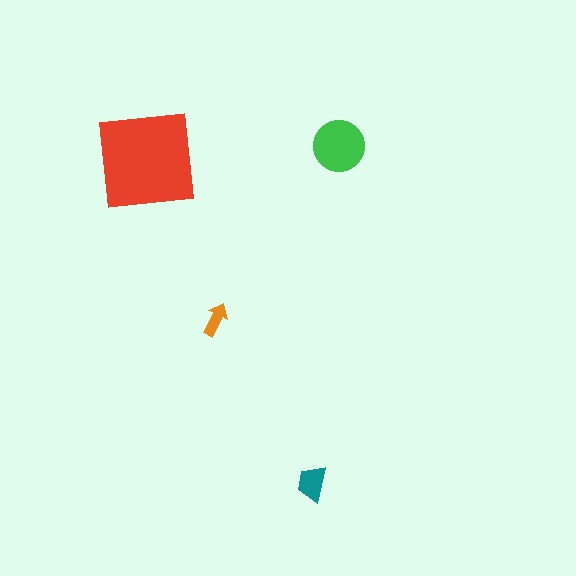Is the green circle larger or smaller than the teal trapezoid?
Larger.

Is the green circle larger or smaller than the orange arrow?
Larger.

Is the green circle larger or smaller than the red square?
Smaller.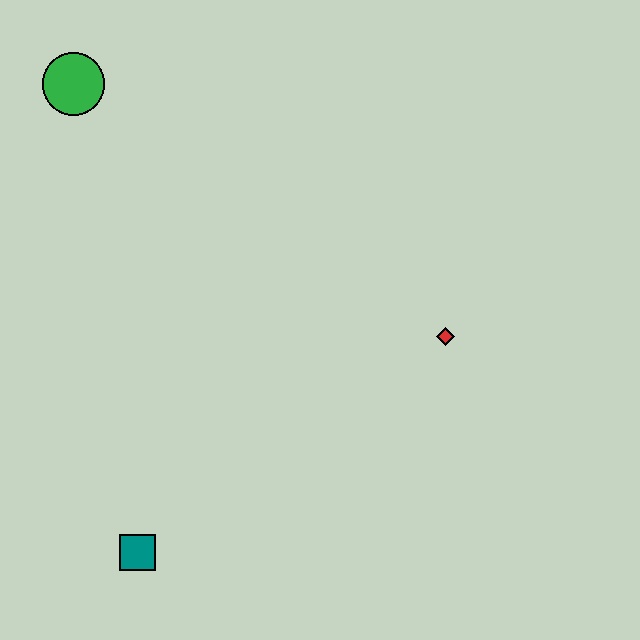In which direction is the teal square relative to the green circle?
The teal square is below the green circle.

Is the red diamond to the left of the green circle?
No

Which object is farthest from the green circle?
The teal square is farthest from the green circle.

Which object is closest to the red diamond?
The teal square is closest to the red diamond.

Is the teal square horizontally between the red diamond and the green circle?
Yes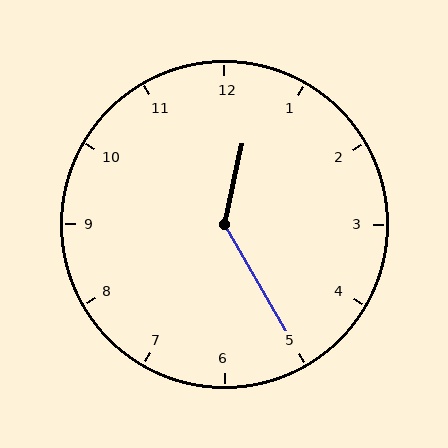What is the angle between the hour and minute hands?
Approximately 138 degrees.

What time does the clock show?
12:25.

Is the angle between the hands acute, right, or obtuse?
It is obtuse.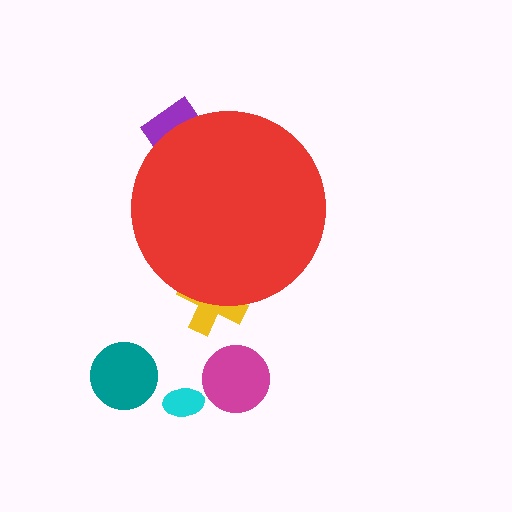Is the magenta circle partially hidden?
No, the magenta circle is fully visible.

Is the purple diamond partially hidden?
Yes, the purple diamond is partially hidden behind the red circle.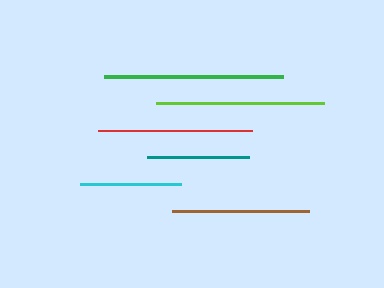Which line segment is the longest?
The green line is the longest at approximately 179 pixels.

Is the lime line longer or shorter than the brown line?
The lime line is longer than the brown line.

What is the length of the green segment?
The green segment is approximately 179 pixels long.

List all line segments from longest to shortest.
From longest to shortest: green, lime, red, brown, teal, cyan.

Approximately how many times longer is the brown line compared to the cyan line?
The brown line is approximately 1.4 times the length of the cyan line.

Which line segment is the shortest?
The cyan line is the shortest at approximately 101 pixels.